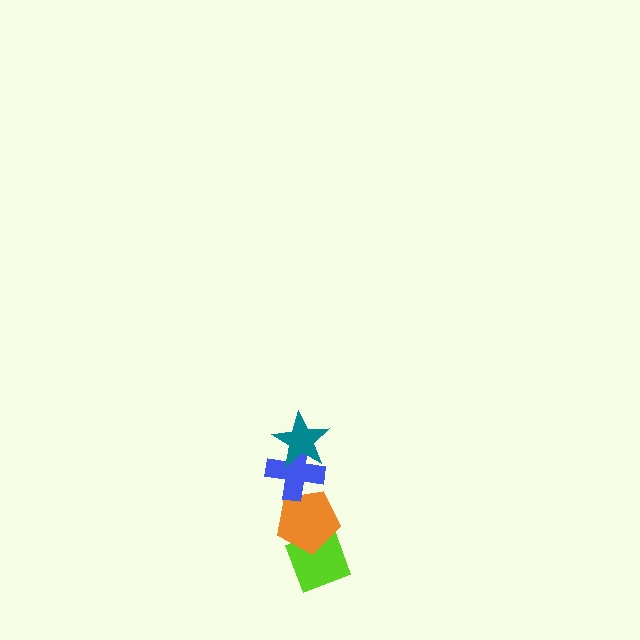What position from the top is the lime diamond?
The lime diamond is 4th from the top.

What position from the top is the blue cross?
The blue cross is 2nd from the top.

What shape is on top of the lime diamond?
The orange pentagon is on top of the lime diamond.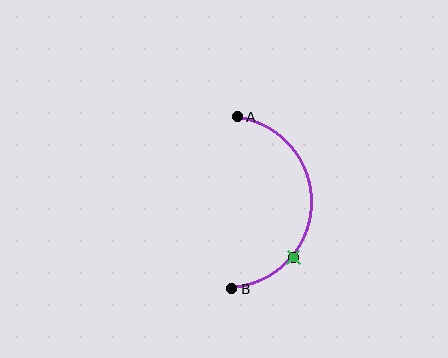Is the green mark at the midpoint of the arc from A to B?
No. The green mark lies on the arc but is closer to endpoint B. The arc midpoint would be at the point on the curve equidistant along the arc from both A and B.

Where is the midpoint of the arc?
The arc midpoint is the point on the curve farthest from the straight line joining A and B. It sits to the right of that line.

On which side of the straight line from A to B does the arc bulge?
The arc bulges to the right of the straight line connecting A and B.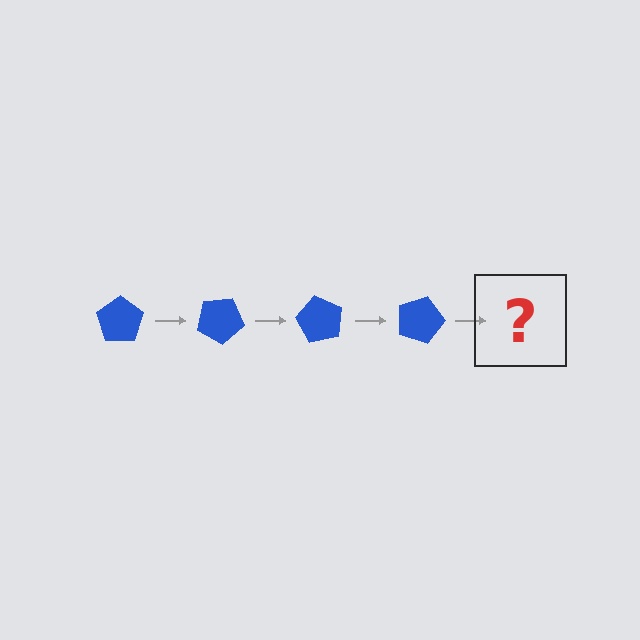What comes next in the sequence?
The next element should be a blue pentagon rotated 120 degrees.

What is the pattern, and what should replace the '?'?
The pattern is that the pentagon rotates 30 degrees each step. The '?' should be a blue pentagon rotated 120 degrees.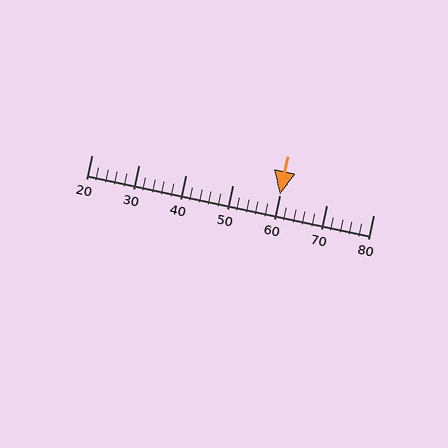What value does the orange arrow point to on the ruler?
The orange arrow points to approximately 60.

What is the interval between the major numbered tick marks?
The major tick marks are spaced 10 units apart.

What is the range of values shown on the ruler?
The ruler shows values from 20 to 80.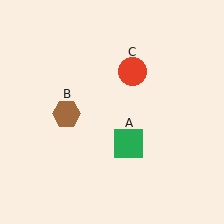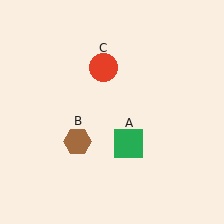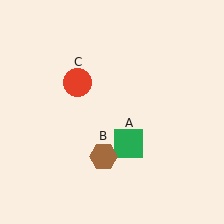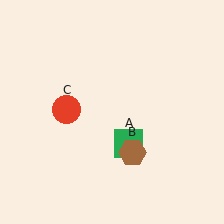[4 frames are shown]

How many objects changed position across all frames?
2 objects changed position: brown hexagon (object B), red circle (object C).